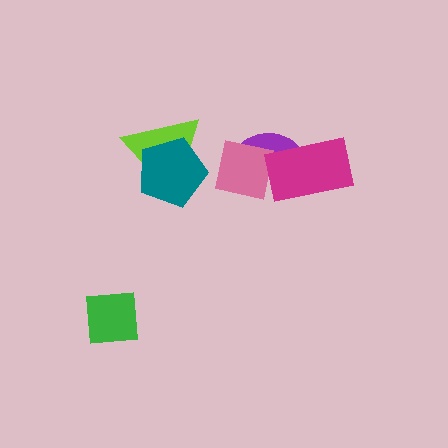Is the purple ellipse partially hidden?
Yes, it is partially covered by another shape.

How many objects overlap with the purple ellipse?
2 objects overlap with the purple ellipse.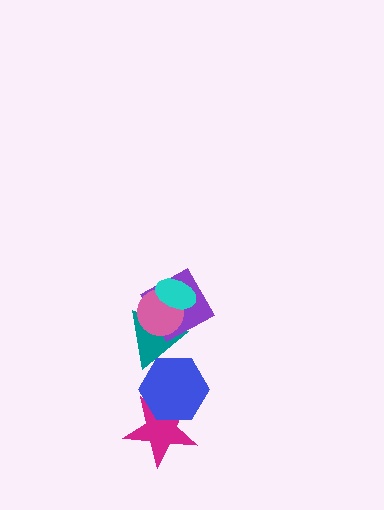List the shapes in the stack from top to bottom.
From top to bottom: the cyan ellipse, the pink circle, the purple square, the teal triangle, the blue hexagon, the magenta star.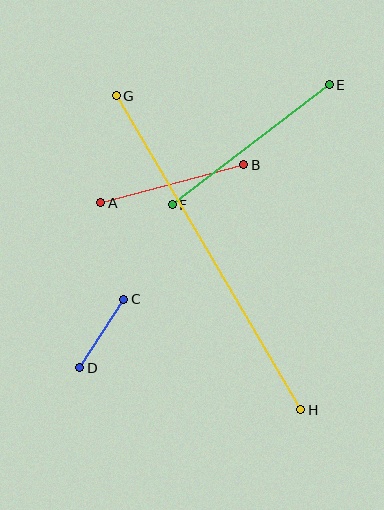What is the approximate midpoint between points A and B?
The midpoint is at approximately (172, 184) pixels.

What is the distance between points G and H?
The distance is approximately 364 pixels.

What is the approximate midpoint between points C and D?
The midpoint is at approximately (102, 334) pixels.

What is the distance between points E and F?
The distance is approximately 198 pixels.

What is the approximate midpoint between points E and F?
The midpoint is at approximately (251, 145) pixels.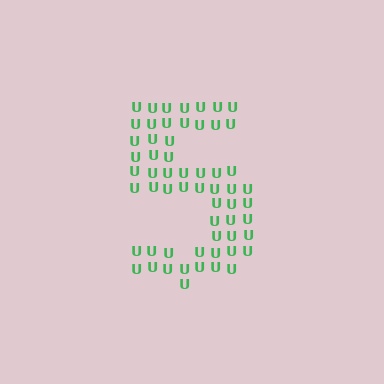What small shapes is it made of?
It is made of small letter U's.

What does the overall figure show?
The overall figure shows the digit 5.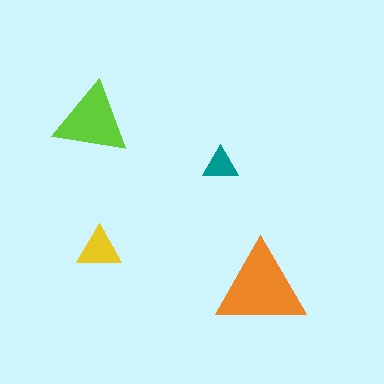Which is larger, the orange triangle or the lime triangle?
The orange one.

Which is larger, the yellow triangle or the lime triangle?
The lime one.